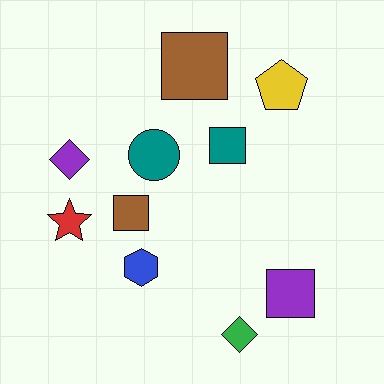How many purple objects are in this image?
There are 2 purple objects.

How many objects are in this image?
There are 10 objects.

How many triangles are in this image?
There are no triangles.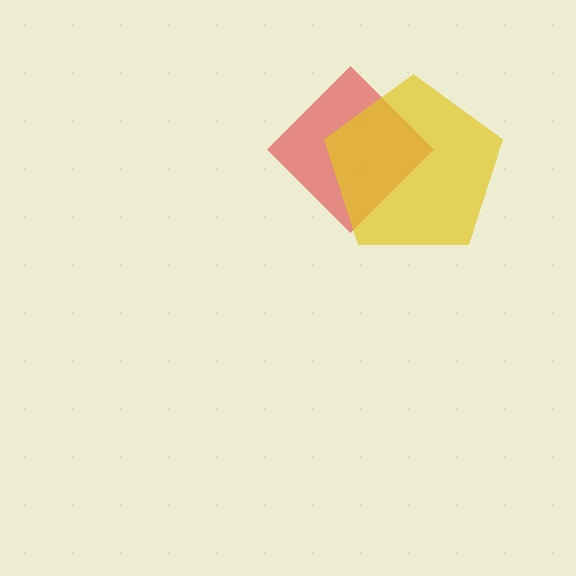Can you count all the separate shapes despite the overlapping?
Yes, there are 2 separate shapes.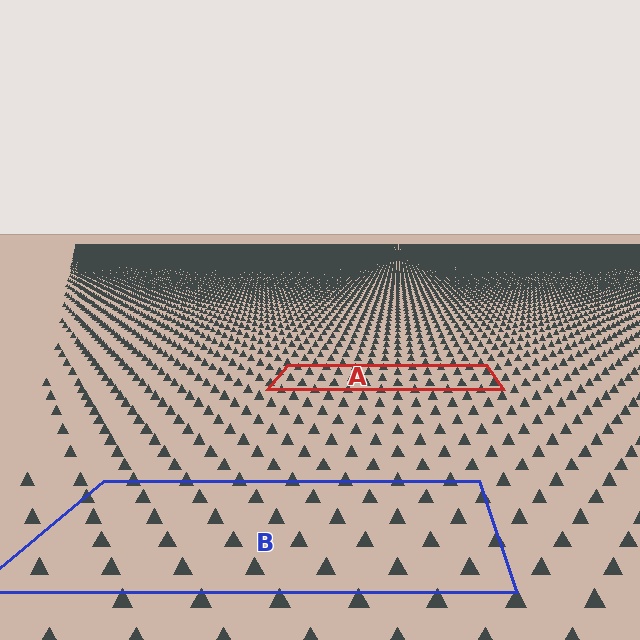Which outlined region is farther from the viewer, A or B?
Region A is farther from the viewer — the texture elements inside it appear smaller and more densely packed.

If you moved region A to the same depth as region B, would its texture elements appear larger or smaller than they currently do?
They would appear larger. At a closer depth, the same texture elements are projected at a bigger on-screen size.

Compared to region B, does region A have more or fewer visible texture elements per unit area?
Region A has more texture elements per unit area — they are packed more densely because it is farther away.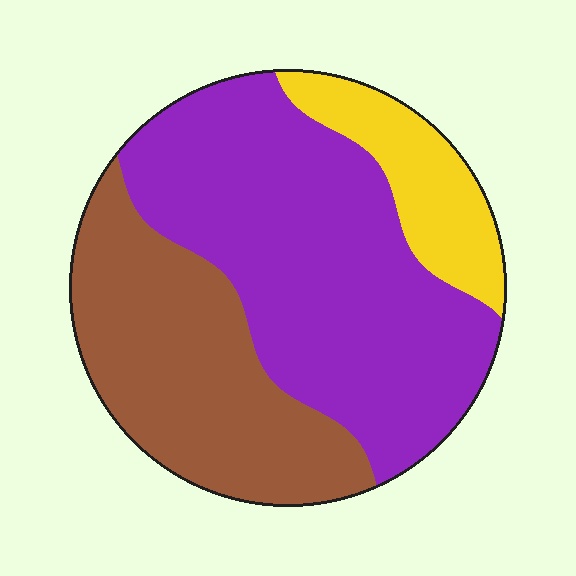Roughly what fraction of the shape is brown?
Brown covers around 35% of the shape.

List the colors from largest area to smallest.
From largest to smallest: purple, brown, yellow.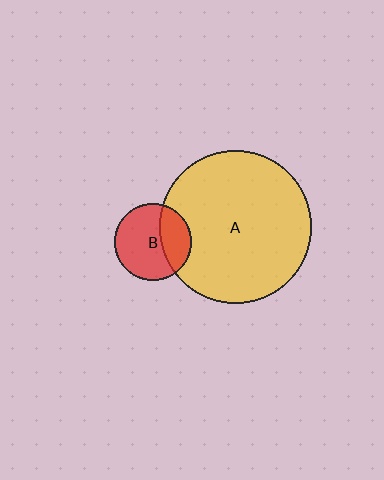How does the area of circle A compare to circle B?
Approximately 3.8 times.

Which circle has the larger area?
Circle A (yellow).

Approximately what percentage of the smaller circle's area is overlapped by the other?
Approximately 30%.